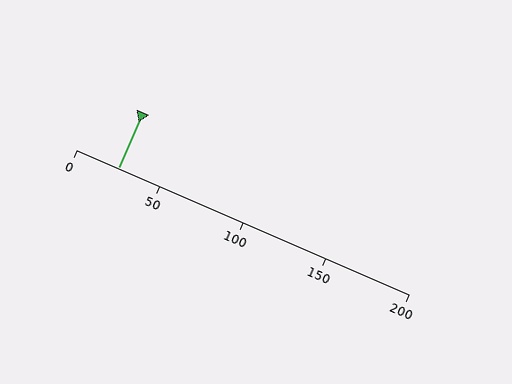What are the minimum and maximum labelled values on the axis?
The axis runs from 0 to 200.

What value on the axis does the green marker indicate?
The marker indicates approximately 25.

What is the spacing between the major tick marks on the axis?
The major ticks are spaced 50 apart.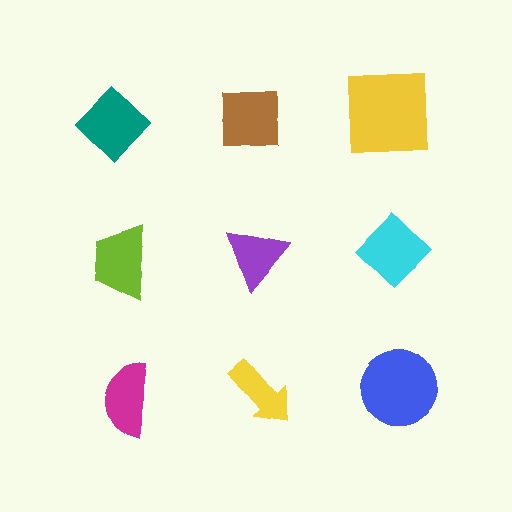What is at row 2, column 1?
A lime trapezoid.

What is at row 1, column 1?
A teal diamond.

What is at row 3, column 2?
A yellow arrow.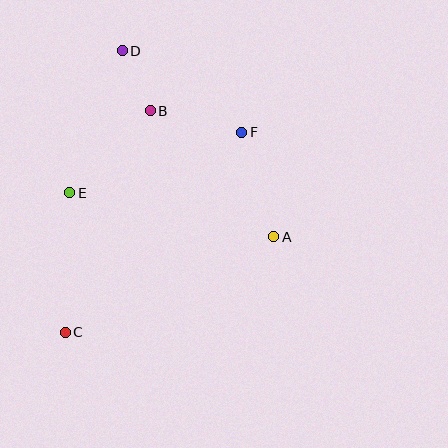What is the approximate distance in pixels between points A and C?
The distance between A and C is approximately 229 pixels.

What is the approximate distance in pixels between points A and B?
The distance between A and B is approximately 176 pixels.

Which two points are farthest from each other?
Points C and D are farthest from each other.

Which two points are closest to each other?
Points B and D are closest to each other.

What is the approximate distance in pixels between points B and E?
The distance between B and E is approximately 115 pixels.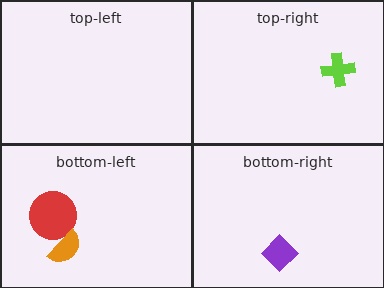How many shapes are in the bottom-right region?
1.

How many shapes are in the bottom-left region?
2.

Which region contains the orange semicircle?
The bottom-left region.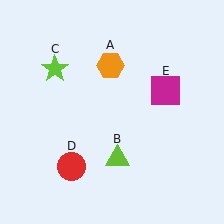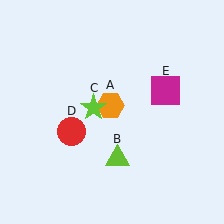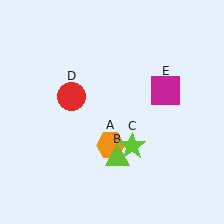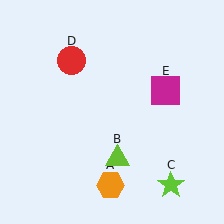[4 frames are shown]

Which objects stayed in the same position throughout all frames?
Lime triangle (object B) and magenta square (object E) remained stationary.